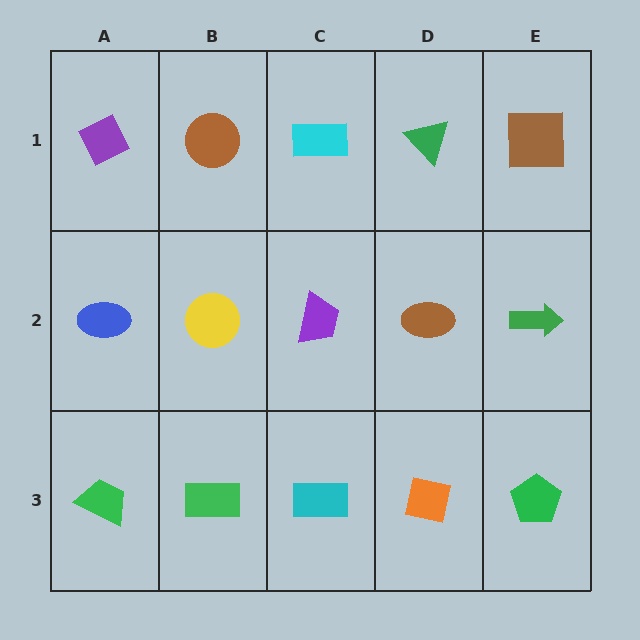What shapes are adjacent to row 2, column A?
A purple diamond (row 1, column A), a green trapezoid (row 3, column A), a yellow circle (row 2, column B).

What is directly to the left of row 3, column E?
An orange square.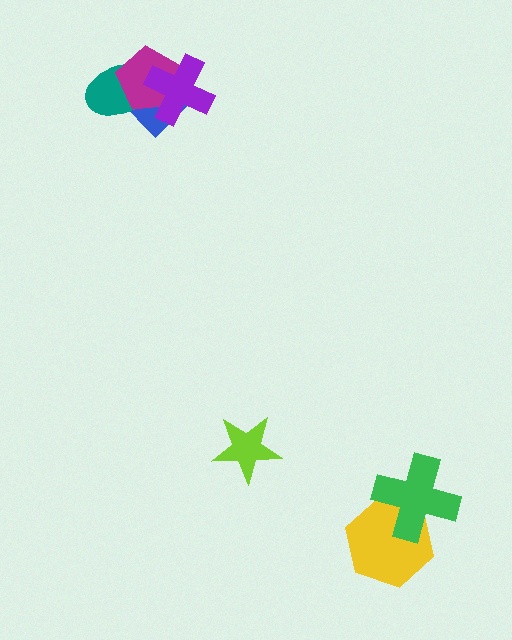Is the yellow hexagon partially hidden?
Yes, it is partially covered by another shape.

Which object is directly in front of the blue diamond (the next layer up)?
The teal ellipse is directly in front of the blue diamond.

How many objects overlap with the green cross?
1 object overlaps with the green cross.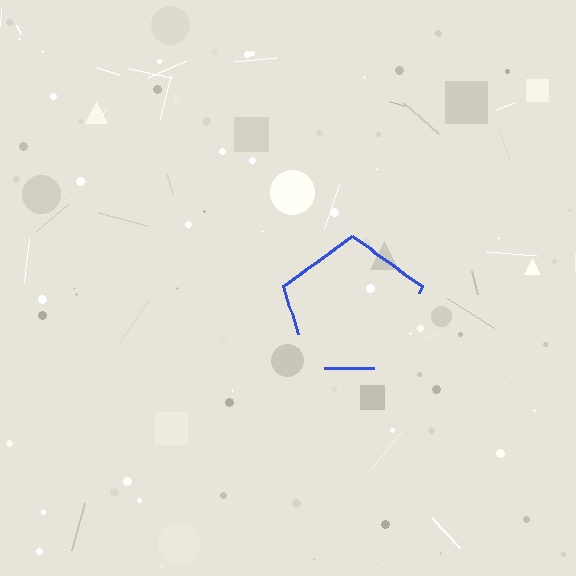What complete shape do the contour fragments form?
The contour fragments form a pentagon.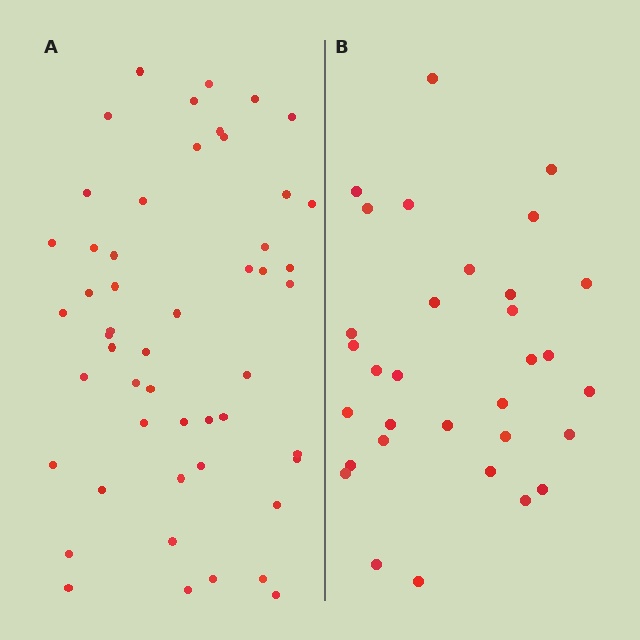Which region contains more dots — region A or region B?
Region A (the left region) has more dots.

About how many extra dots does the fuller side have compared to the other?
Region A has approximately 20 more dots than region B.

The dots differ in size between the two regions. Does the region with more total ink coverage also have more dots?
No. Region B has more total ink coverage because its dots are larger, but region A actually contains more individual dots. Total area can be misleading — the number of items is what matters here.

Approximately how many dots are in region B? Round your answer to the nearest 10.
About 30 dots. (The exact count is 32, which rounds to 30.)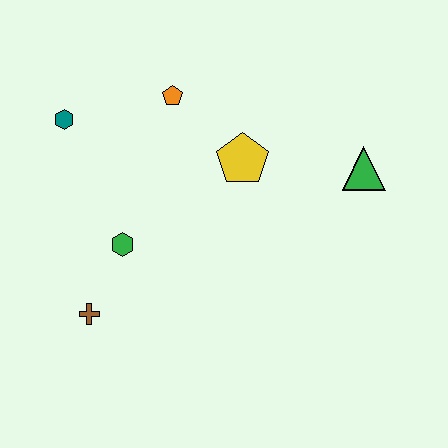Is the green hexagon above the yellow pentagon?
No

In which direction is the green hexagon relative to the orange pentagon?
The green hexagon is below the orange pentagon.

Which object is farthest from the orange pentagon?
The brown cross is farthest from the orange pentagon.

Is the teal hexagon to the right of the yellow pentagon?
No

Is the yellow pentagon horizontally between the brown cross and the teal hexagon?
No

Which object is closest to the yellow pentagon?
The orange pentagon is closest to the yellow pentagon.